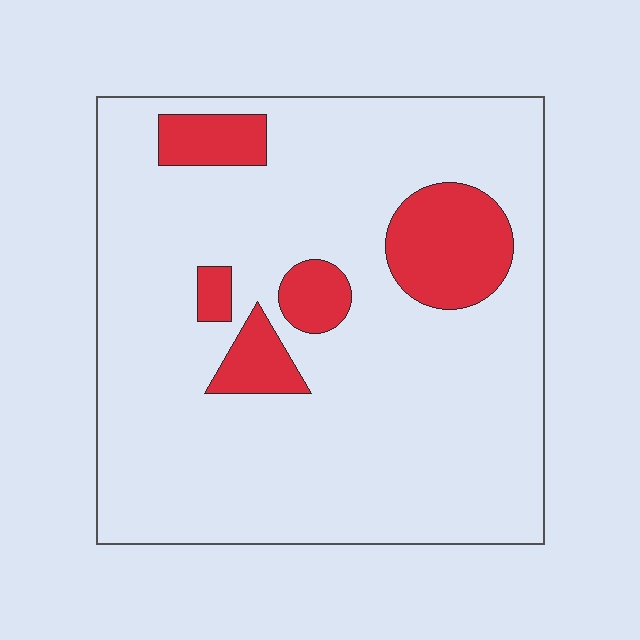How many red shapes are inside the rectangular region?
5.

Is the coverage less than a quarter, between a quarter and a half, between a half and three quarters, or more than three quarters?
Less than a quarter.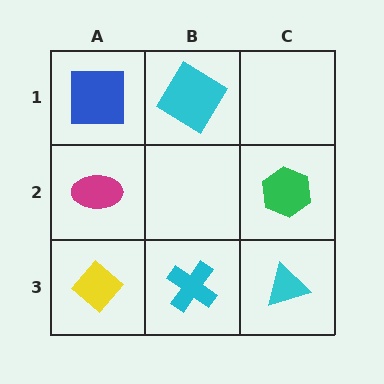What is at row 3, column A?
A yellow diamond.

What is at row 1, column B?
A cyan diamond.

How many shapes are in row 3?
3 shapes.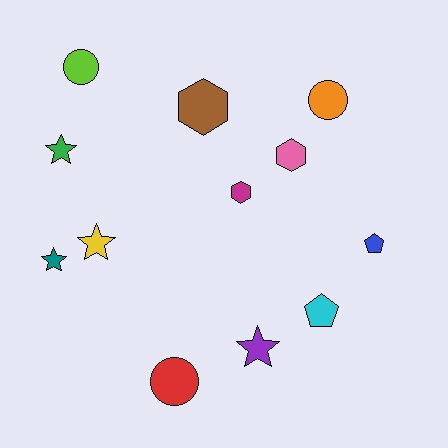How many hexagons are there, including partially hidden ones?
There are 3 hexagons.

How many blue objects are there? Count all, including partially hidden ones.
There is 1 blue object.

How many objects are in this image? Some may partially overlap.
There are 12 objects.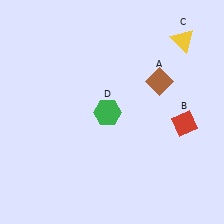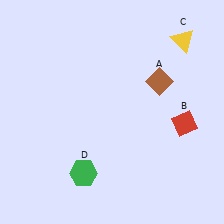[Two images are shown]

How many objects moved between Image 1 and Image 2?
1 object moved between the two images.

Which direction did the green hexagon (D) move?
The green hexagon (D) moved down.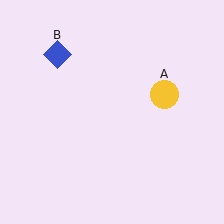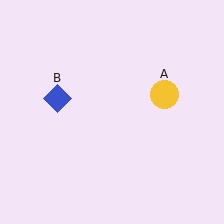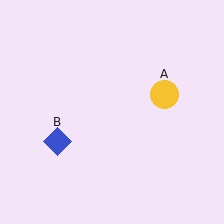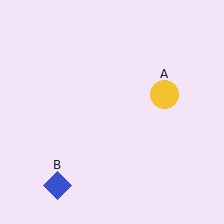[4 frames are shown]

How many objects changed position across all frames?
1 object changed position: blue diamond (object B).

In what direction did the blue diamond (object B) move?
The blue diamond (object B) moved down.